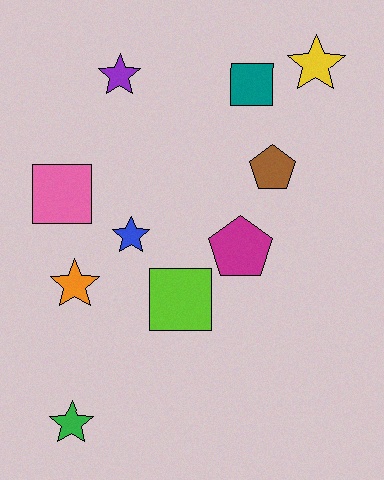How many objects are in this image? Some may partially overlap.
There are 10 objects.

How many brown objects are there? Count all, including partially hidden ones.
There is 1 brown object.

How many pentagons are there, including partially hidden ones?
There are 2 pentagons.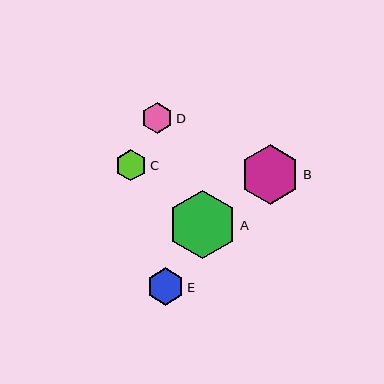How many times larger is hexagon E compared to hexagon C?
Hexagon E is approximately 1.2 times the size of hexagon C.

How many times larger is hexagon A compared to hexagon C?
Hexagon A is approximately 2.2 times the size of hexagon C.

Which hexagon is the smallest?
Hexagon D is the smallest with a size of approximately 31 pixels.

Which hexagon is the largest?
Hexagon A is the largest with a size of approximately 68 pixels.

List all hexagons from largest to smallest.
From largest to smallest: A, B, E, C, D.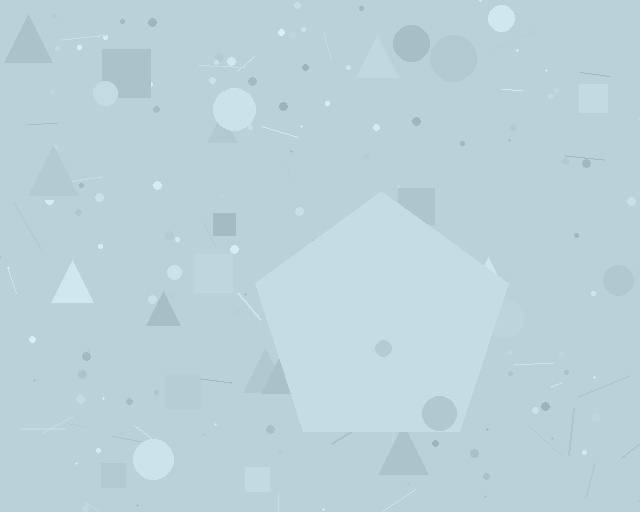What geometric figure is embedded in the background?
A pentagon is embedded in the background.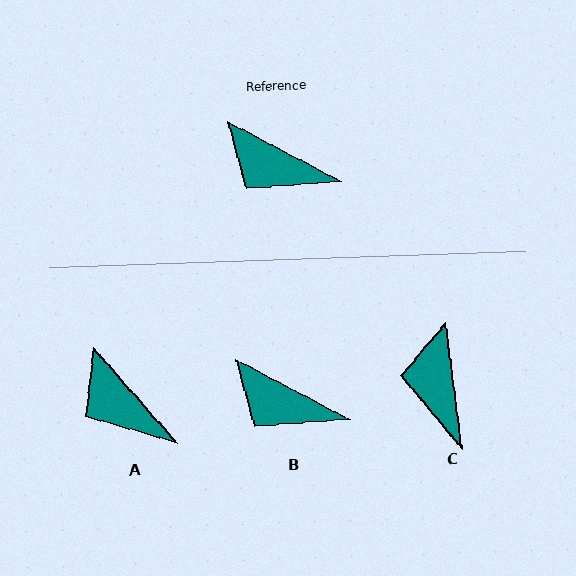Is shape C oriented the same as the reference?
No, it is off by about 55 degrees.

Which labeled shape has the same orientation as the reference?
B.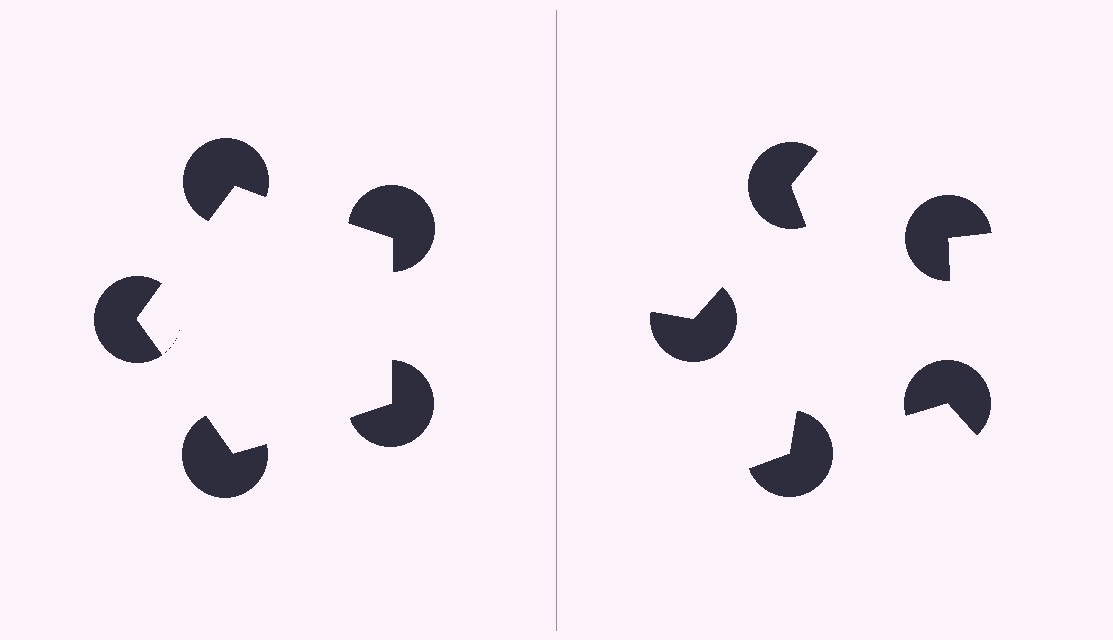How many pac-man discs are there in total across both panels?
10 — 5 on each side.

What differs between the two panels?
The pac-man discs are positioned identically on both sides; only the wedge orientations differ. On the left they align to a pentagon; on the right they are misaligned.